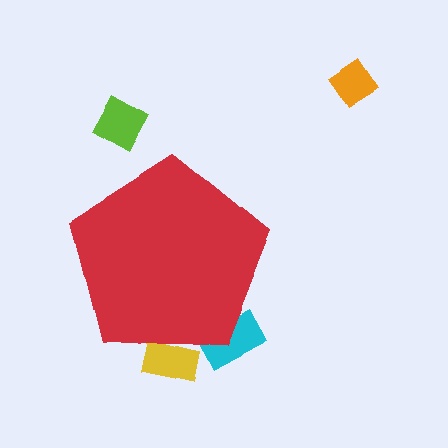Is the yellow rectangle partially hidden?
Yes, the yellow rectangle is partially hidden behind the red pentagon.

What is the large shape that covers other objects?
A red pentagon.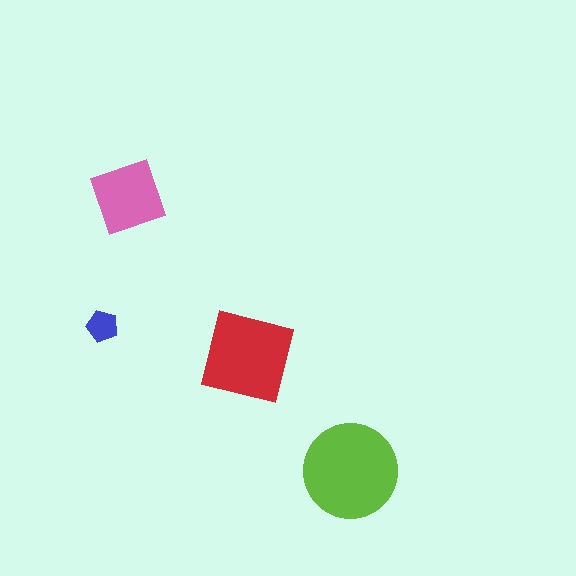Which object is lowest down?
The lime circle is bottommost.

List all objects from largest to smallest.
The lime circle, the red square, the pink diamond, the blue pentagon.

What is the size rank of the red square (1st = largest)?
2nd.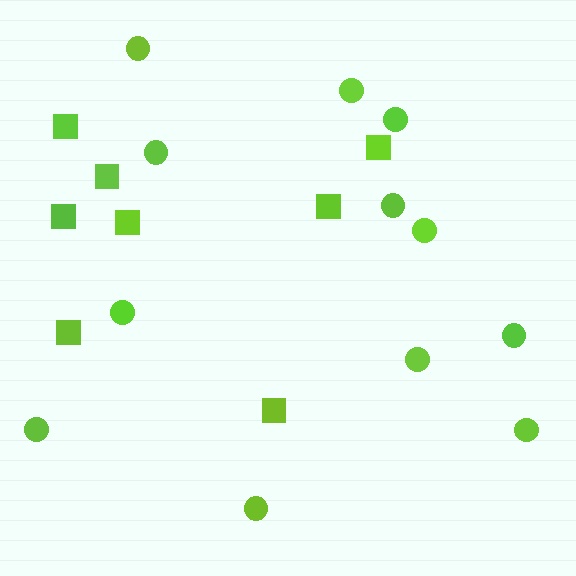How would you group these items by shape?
There are 2 groups: one group of circles (12) and one group of squares (8).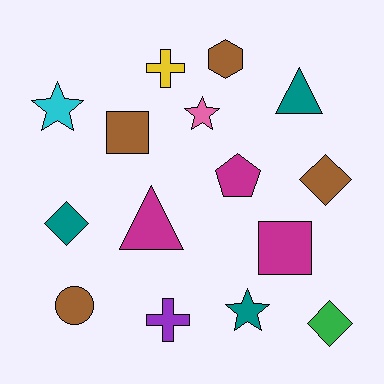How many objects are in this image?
There are 15 objects.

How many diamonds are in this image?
There are 3 diamonds.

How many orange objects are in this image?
There are no orange objects.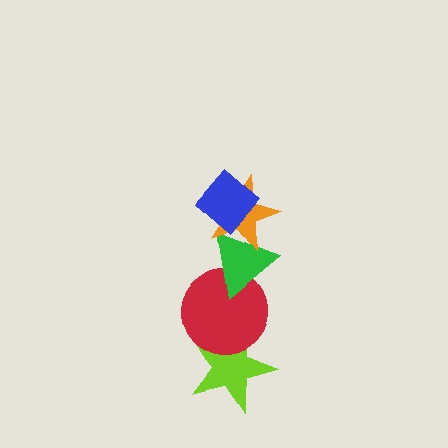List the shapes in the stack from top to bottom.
From top to bottom: the blue diamond, the orange star, the green triangle, the red circle, the lime star.